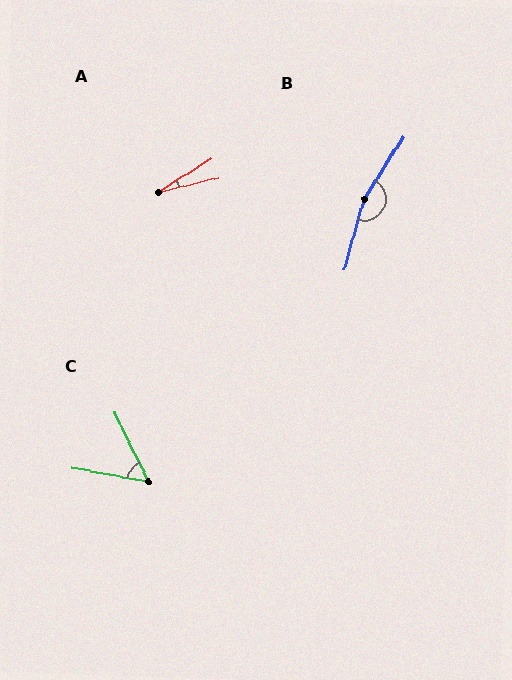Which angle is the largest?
B, at approximately 163 degrees.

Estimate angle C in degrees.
Approximately 53 degrees.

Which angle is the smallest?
A, at approximately 19 degrees.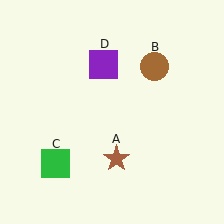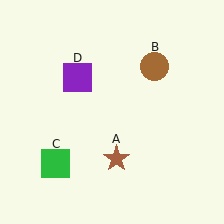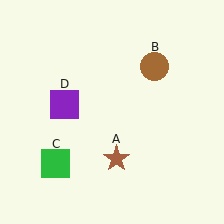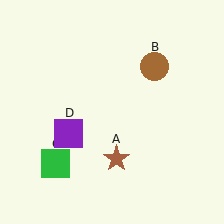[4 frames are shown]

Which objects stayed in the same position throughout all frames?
Brown star (object A) and brown circle (object B) and green square (object C) remained stationary.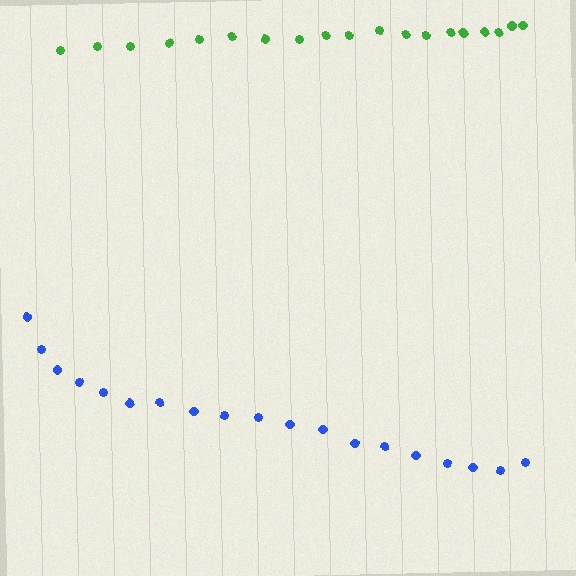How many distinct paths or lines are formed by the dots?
There are 2 distinct paths.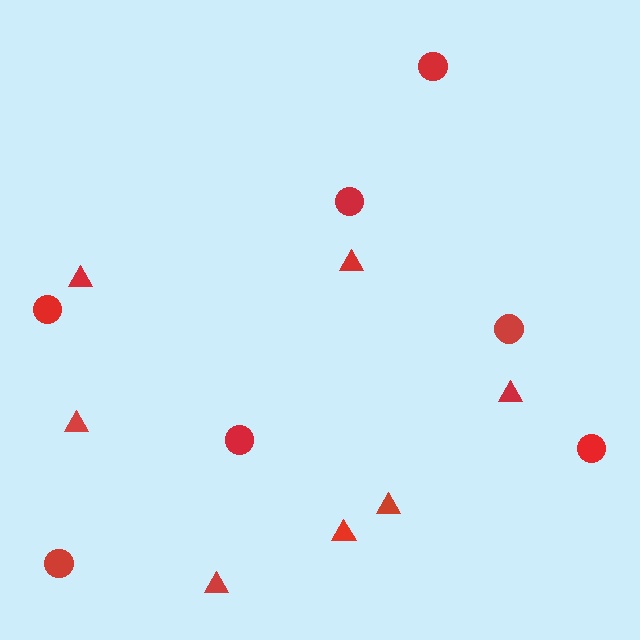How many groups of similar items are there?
There are 2 groups: one group of circles (7) and one group of triangles (7).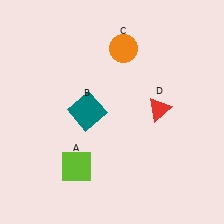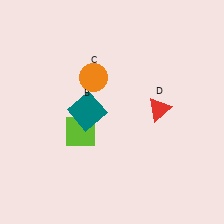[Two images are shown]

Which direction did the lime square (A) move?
The lime square (A) moved up.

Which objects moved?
The objects that moved are: the lime square (A), the orange circle (C).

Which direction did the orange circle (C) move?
The orange circle (C) moved left.